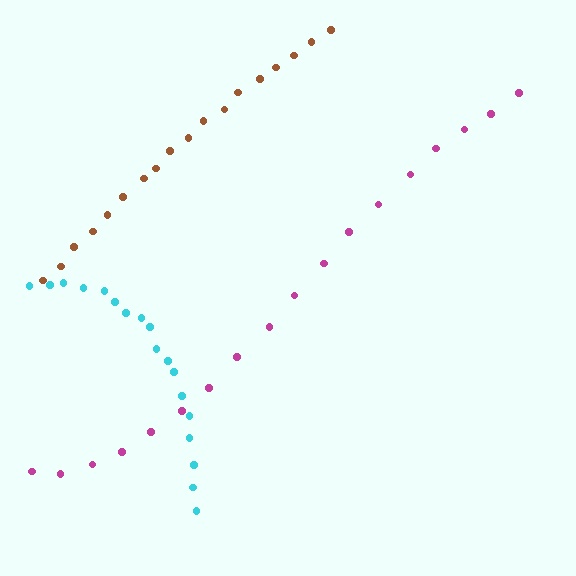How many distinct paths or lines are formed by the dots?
There are 3 distinct paths.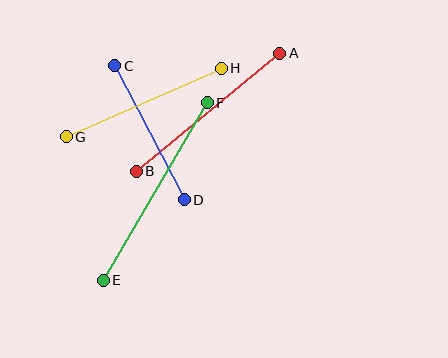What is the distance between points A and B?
The distance is approximately 186 pixels.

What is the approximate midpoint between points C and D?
The midpoint is at approximately (150, 133) pixels.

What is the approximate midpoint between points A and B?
The midpoint is at approximately (208, 112) pixels.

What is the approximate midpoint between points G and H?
The midpoint is at approximately (144, 103) pixels.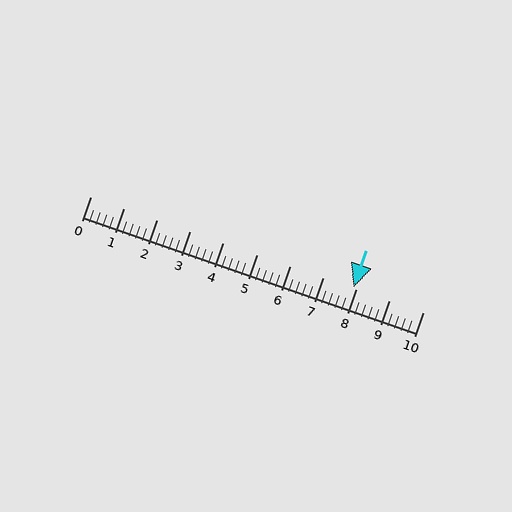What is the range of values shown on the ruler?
The ruler shows values from 0 to 10.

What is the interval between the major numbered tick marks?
The major tick marks are spaced 1 units apart.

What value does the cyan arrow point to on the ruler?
The cyan arrow points to approximately 7.9.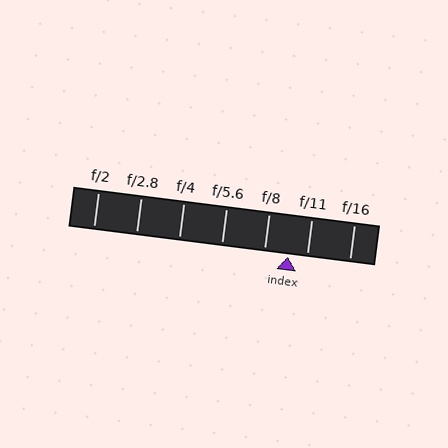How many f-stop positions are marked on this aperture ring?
There are 7 f-stop positions marked.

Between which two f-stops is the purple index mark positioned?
The index mark is between f/8 and f/11.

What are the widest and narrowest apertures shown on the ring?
The widest aperture shown is f/2 and the narrowest is f/16.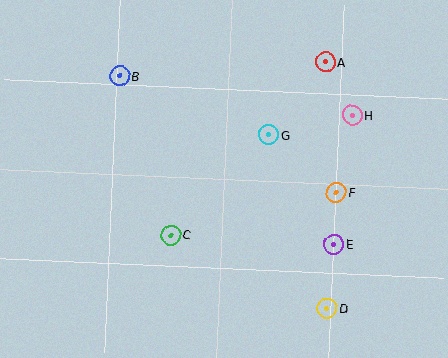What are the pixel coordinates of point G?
Point G is at (269, 135).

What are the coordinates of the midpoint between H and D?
The midpoint between H and D is at (340, 212).